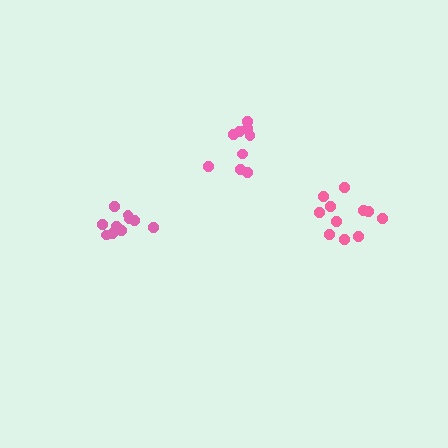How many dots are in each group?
Group 1: 11 dots, Group 2: 10 dots, Group 3: 9 dots (30 total).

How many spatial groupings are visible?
There are 3 spatial groupings.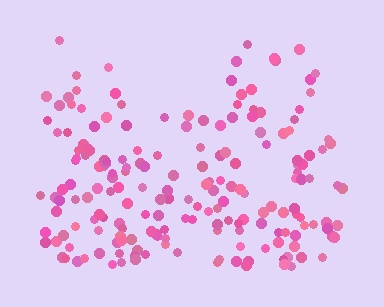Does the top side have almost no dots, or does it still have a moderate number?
Still a moderate number, just noticeably fewer than the bottom.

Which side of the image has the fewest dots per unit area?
The top.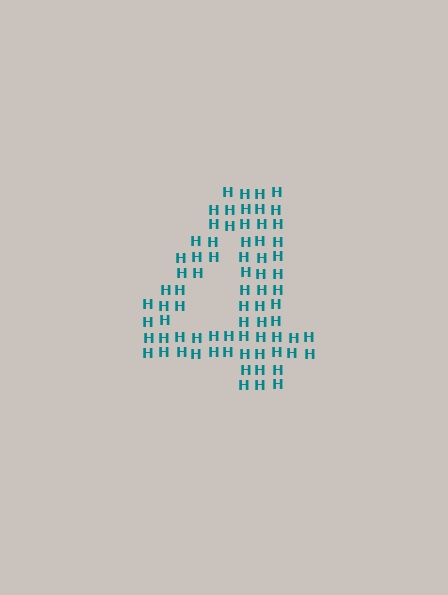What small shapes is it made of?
It is made of small letter H's.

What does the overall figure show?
The overall figure shows the digit 4.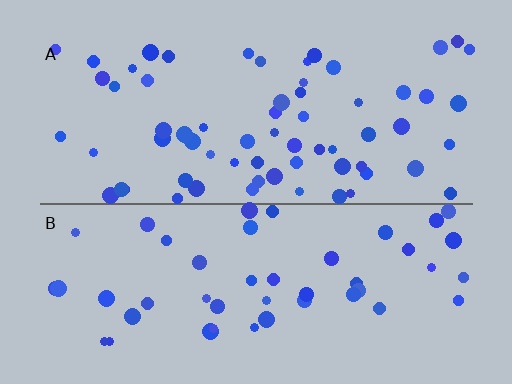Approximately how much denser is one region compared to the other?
Approximately 1.4× — region A over region B.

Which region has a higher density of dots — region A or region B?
A (the top).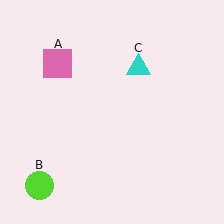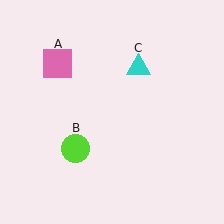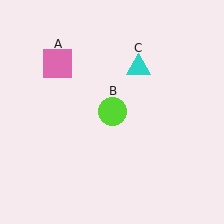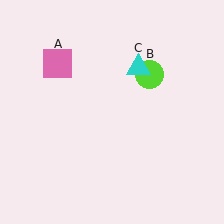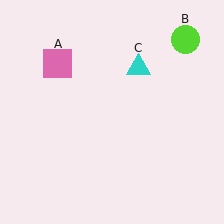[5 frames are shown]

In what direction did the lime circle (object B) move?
The lime circle (object B) moved up and to the right.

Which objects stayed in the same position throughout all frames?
Pink square (object A) and cyan triangle (object C) remained stationary.